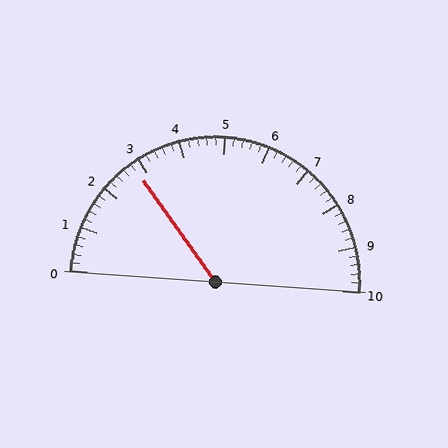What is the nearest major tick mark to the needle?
The nearest major tick mark is 3.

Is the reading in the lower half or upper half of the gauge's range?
The reading is in the lower half of the range (0 to 10).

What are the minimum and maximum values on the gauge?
The gauge ranges from 0 to 10.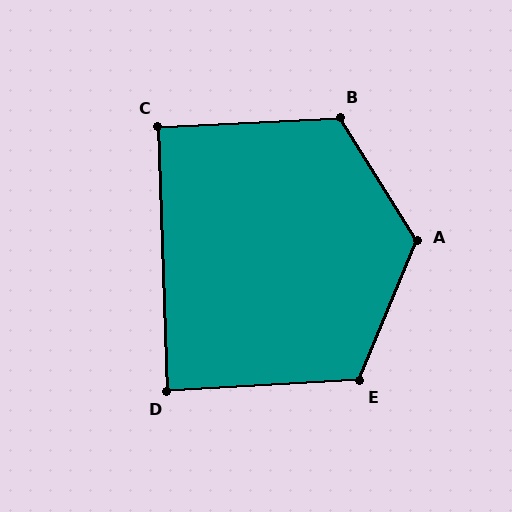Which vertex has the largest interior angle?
A, at approximately 126 degrees.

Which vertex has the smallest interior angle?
D, at approximately 89 degrees.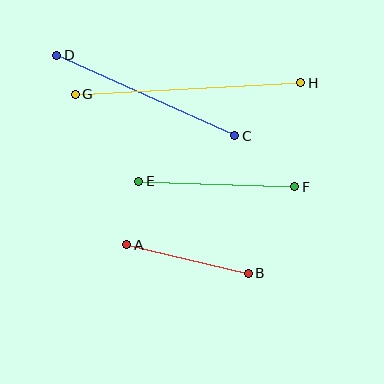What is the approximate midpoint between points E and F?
The midpoint is at approximately (217, 184) pixels.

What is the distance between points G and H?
The distance is approximately 226 pixels.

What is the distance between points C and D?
The distance is approximately 195 pixels.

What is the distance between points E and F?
The distance is approximately 156 pixels.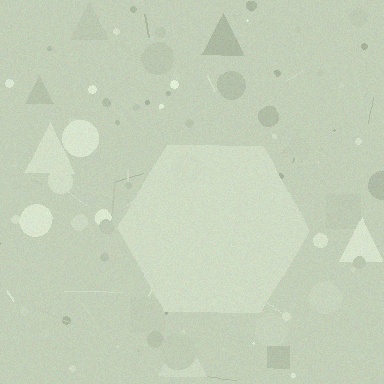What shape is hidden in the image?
A hexagon is hidden in the image.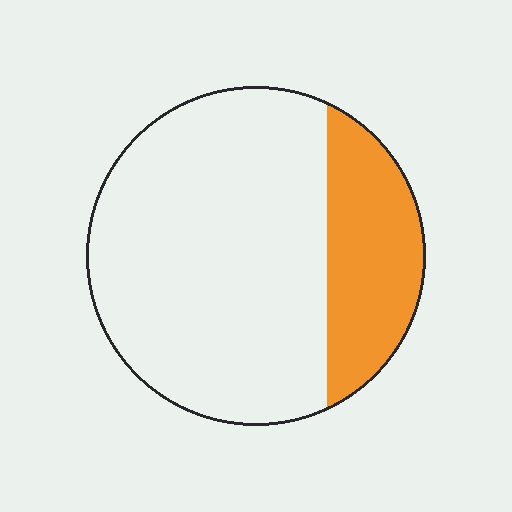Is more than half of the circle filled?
No.